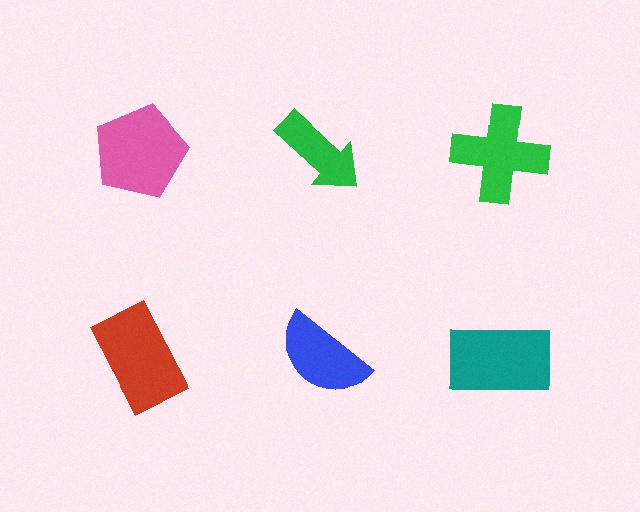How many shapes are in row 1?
3 shapes.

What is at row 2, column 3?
A teal rectangle.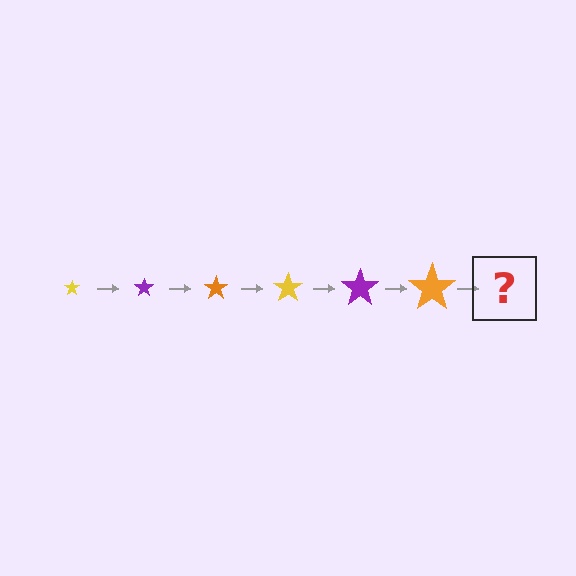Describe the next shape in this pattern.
It should be a yellow star, larger than the previous one.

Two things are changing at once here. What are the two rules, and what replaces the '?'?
The two rules are that the star grows larger each step and the color cycles through yellow, purple, and orange. The '?' should be a yellow star, larger than the previous one.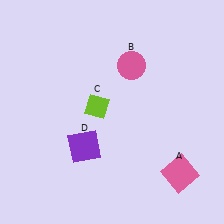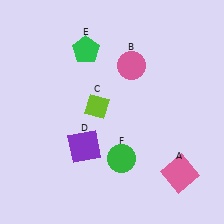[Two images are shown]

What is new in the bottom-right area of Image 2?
A green circle (F) was added in the bottom-right area of Image 2.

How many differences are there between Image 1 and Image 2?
There are 2 differences between the two images.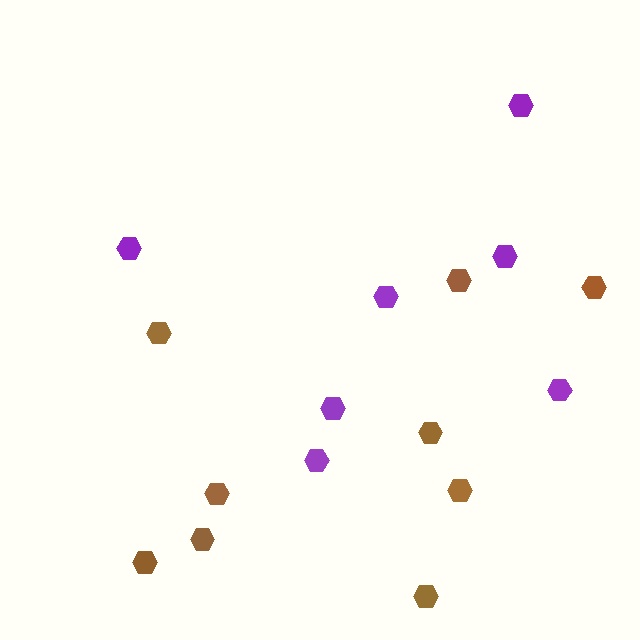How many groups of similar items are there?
There are 2 groups: one group of purple hexagons (7) and one group of brown hexagons (9).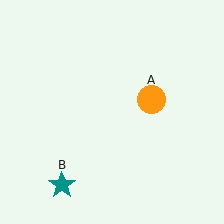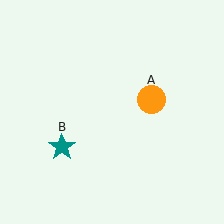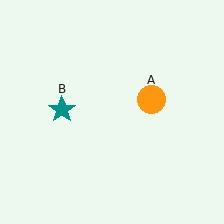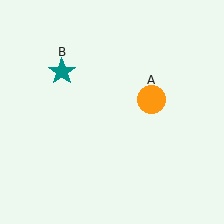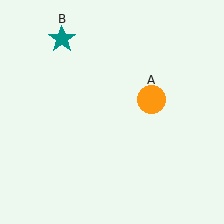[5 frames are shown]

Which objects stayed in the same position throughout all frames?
Orange circle (object A) remained stationary.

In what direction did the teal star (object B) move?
The teal star (object B) moved up.